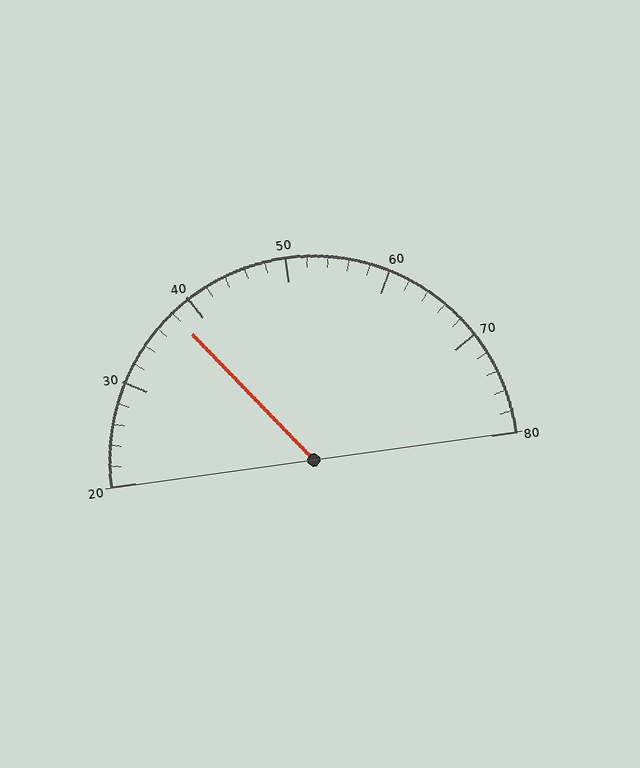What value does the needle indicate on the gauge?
The needle indicates approximately 38.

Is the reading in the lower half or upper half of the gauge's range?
The reading is in the lower half of the range (20 to 80).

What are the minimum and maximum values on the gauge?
The gauge ranges from 20 to 80.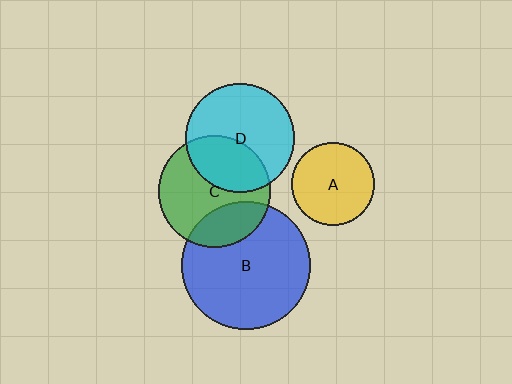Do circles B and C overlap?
Yes.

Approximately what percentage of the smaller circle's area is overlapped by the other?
Approximately 25%.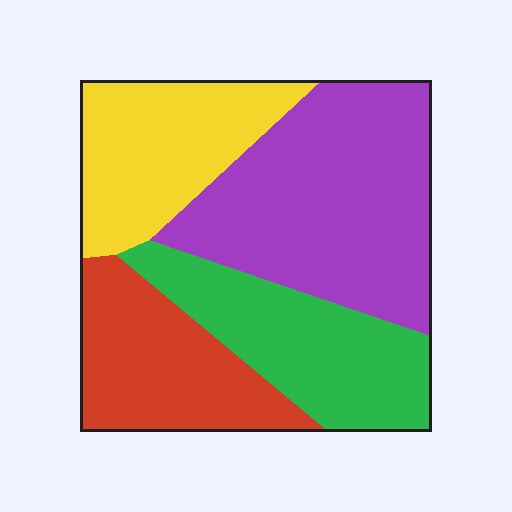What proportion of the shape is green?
Green takes up about one quarter (1/4) of the shape.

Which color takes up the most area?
Purple, at roughly 35%.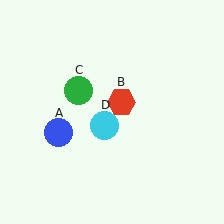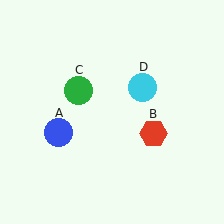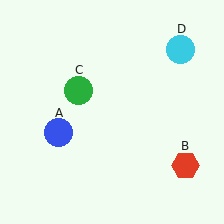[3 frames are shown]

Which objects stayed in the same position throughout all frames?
Blue circle (object A) and green circle (object C) remained stationary.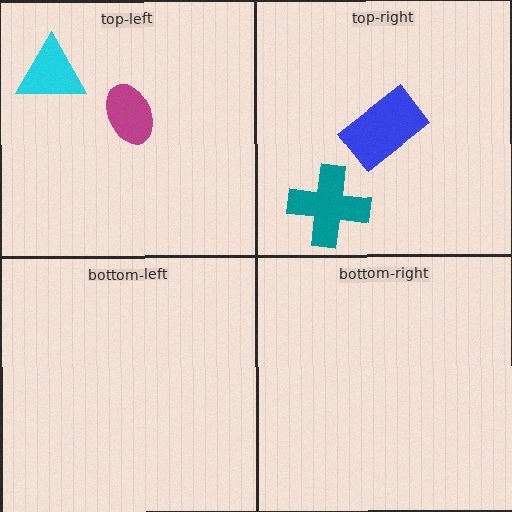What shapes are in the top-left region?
The cyan triangle, the magenta ellipse.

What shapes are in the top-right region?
The blue rectangle, the teal cross.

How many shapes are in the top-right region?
2.